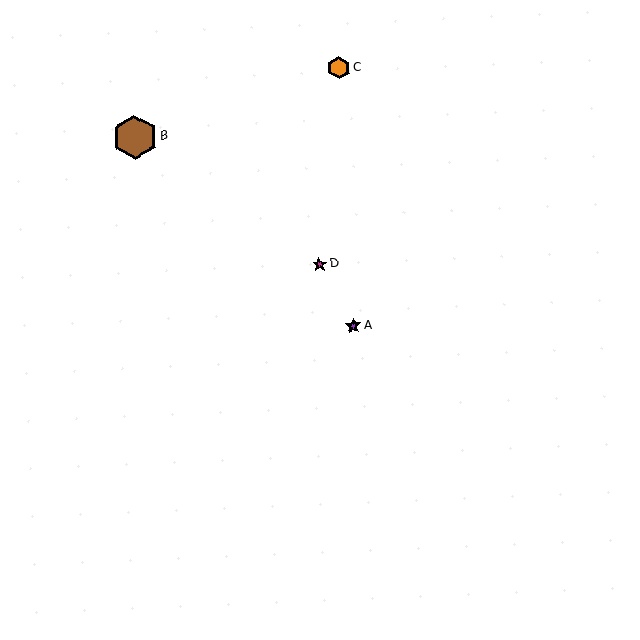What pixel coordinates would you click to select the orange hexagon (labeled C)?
Click at (339, 68) to select the orange hexagon C.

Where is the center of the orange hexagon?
The center of the orange hexagon is at (339, 68).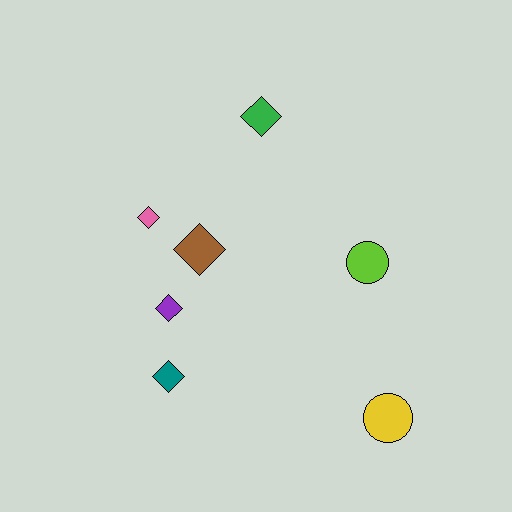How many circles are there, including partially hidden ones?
There are 2 circles.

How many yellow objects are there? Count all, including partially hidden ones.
There is 1 yellow object.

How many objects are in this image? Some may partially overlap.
There are 7 objects.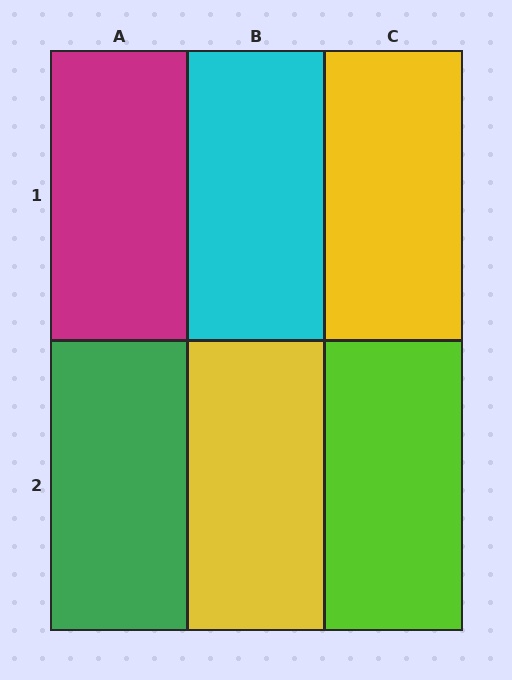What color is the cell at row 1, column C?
Yellow.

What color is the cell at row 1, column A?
Magenta.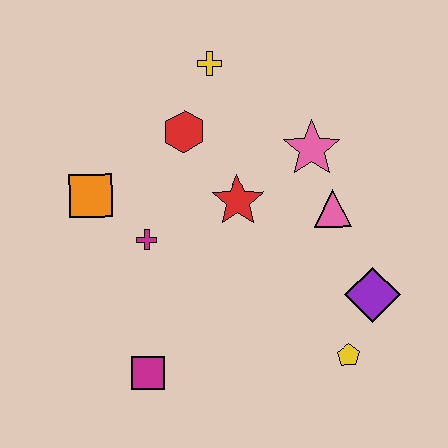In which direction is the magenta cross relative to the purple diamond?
The magenta cross is to the left of the purple diamond.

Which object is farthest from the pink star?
The magenta square is farthest from the pink star.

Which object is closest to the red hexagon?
The yellow cross is closest to the red hexagon.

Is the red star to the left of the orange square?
No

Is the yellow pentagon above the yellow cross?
No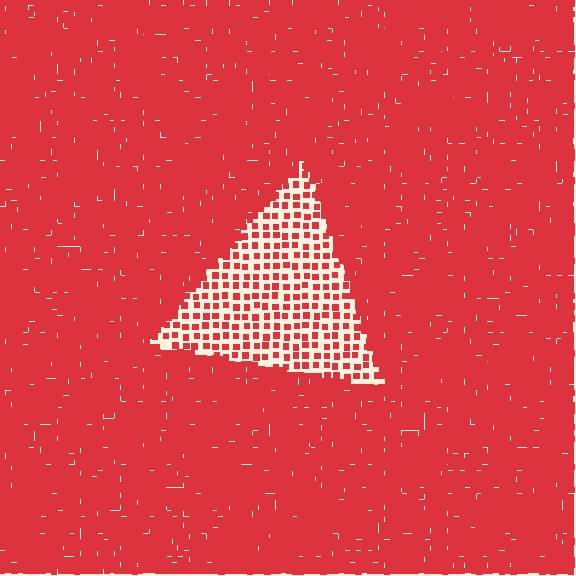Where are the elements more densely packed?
The elements are more densely packed outside the triangle boundary.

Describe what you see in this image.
The image contains small red elements arranged at two different densities. A triangle-shaped region is visible where the elements are less densely packed than the surrounding area.